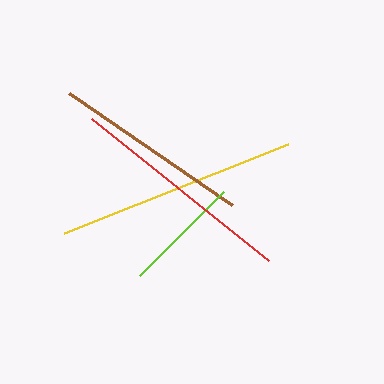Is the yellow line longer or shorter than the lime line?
The yellow line is longer than the lime line.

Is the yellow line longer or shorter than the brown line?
The yellow line is longer than the brown line.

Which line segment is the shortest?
The lime line is the shortest at approximately 118 pixels.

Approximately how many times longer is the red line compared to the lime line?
The red line is approximately 1.9 times the length of the lime line.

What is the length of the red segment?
The red segment is approximately 227 pixels long.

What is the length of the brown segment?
The brown segment is approximately 198 pixels long.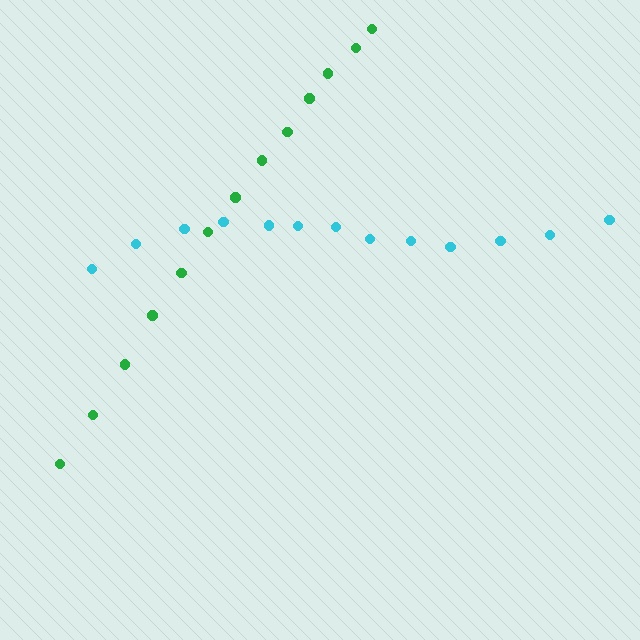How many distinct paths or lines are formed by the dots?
There are 2 distinct paths.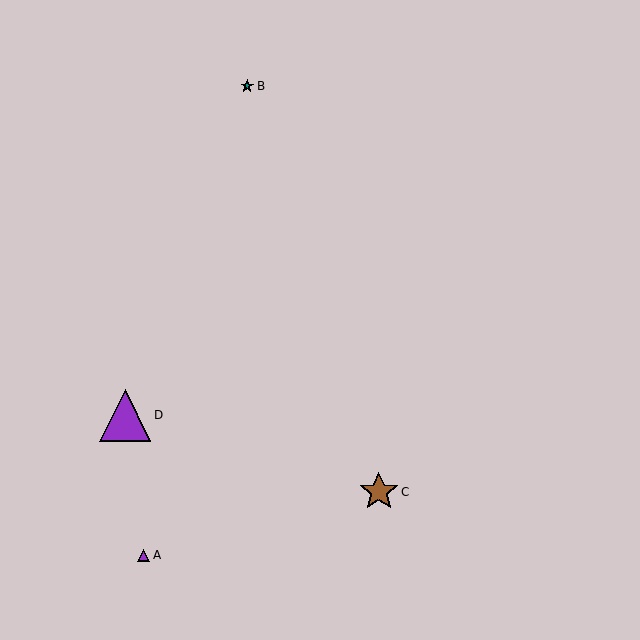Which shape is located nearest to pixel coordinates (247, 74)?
The teal star (labeled B) at (247, 86) is nearest to that location.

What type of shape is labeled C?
Shape C is a brown star.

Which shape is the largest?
The purple triangle (labeled D) is the largest.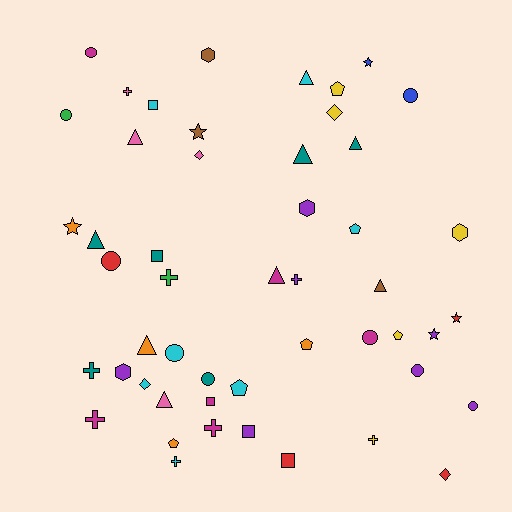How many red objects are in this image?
There are 4 red objects.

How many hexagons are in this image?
There are 4 hexagons.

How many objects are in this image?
There are 50 objects.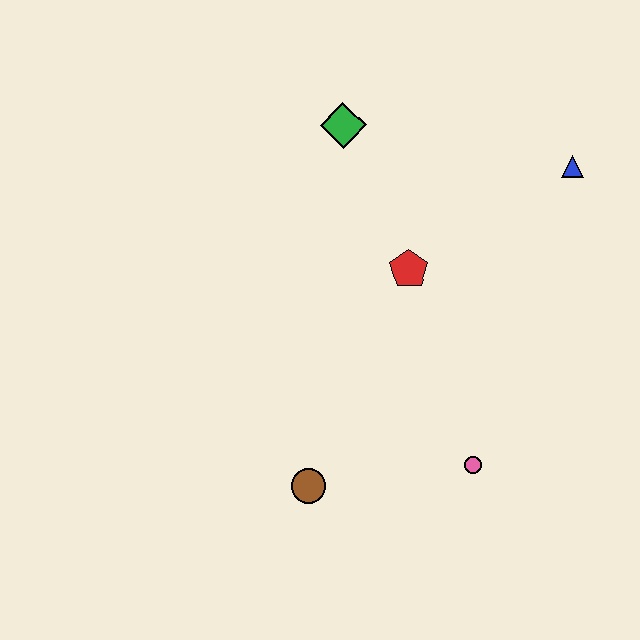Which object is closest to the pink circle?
The brown circle is closest to the pink circle.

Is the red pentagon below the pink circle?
No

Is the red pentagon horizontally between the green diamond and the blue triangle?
Yes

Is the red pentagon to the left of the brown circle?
No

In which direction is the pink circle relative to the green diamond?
The pink circle is below the green diamond.